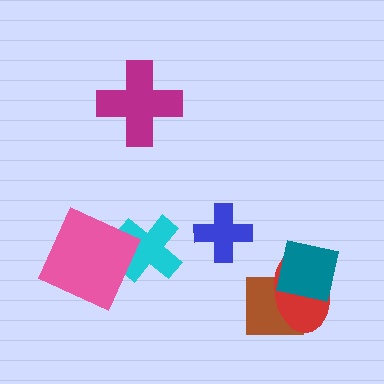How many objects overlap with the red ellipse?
2 objects overlap with the red ellipse.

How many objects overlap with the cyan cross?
1 object overlaps with the cyan cross.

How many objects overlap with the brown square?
2 objects overlap with the brown square.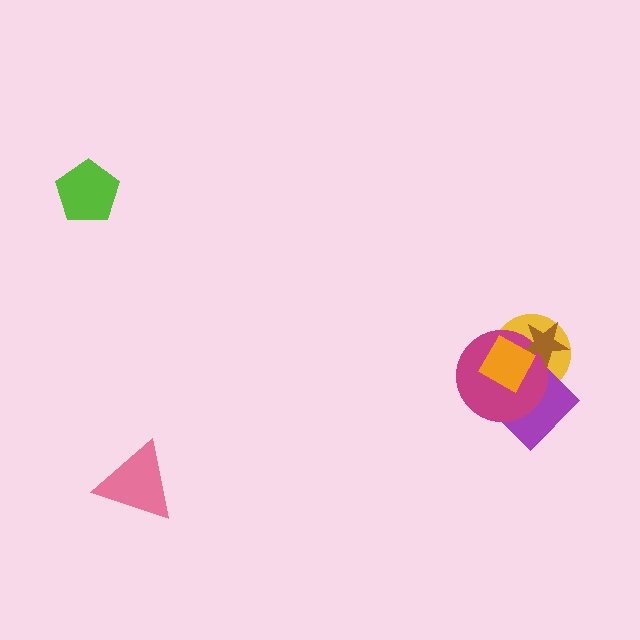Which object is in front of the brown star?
The orange diamond is in front of the brown star.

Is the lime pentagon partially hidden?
No, no other shape covers it.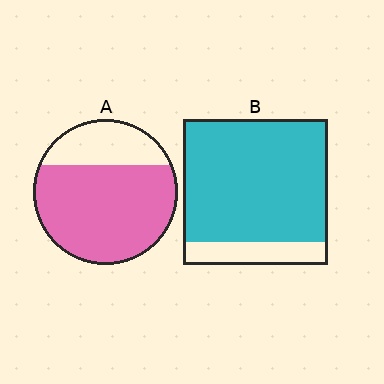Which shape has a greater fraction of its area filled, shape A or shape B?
Shape B.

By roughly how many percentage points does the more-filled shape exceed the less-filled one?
By roughly 10 percentage points (B over A).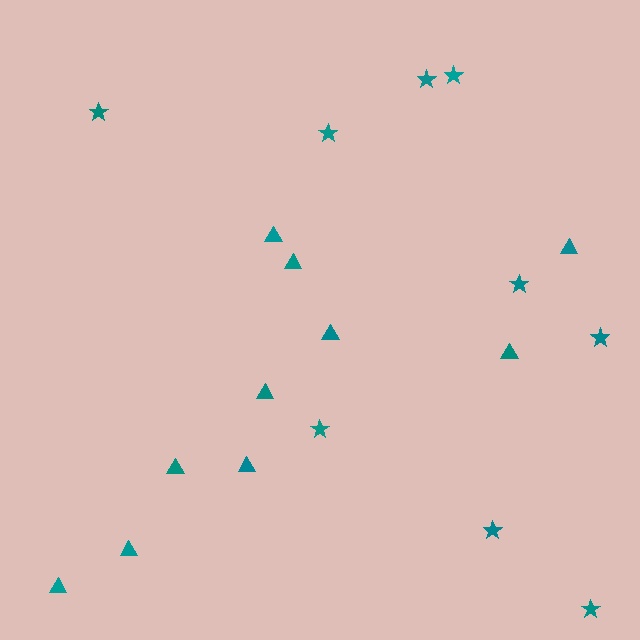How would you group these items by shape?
There are 2 groups: one group of stars (9) and one group of triangles (10).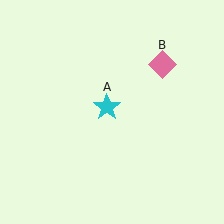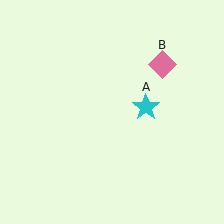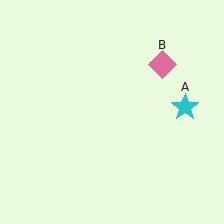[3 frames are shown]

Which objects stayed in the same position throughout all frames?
Pink diamond (object B) remained stationary.